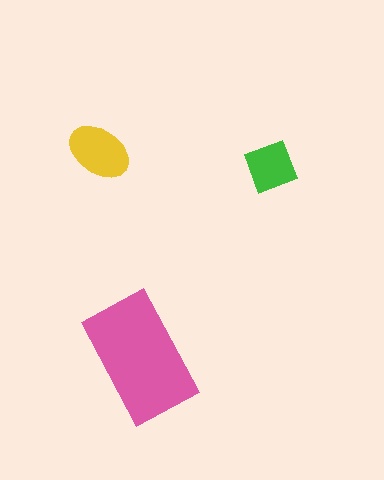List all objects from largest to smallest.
The pink rectangle, the yellow ellipse, the green square.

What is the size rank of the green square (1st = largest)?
3rd.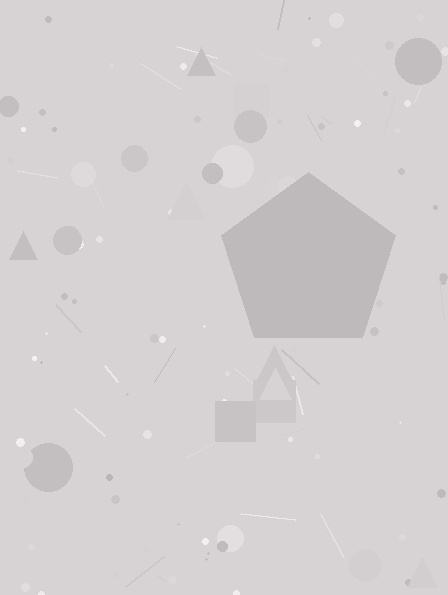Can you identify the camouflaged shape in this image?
The camouflaged shape is a pentagon.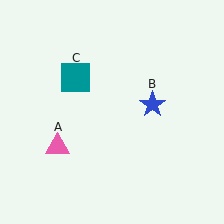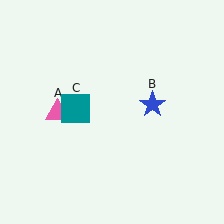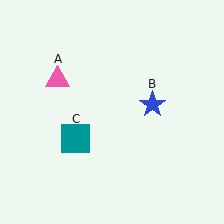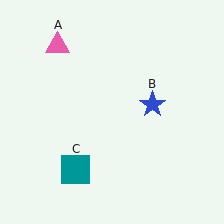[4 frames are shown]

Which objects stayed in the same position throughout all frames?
Blue star (object B) remained stationary.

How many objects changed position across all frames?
2 objects changed position: pink triangle (object A), teal square (object C).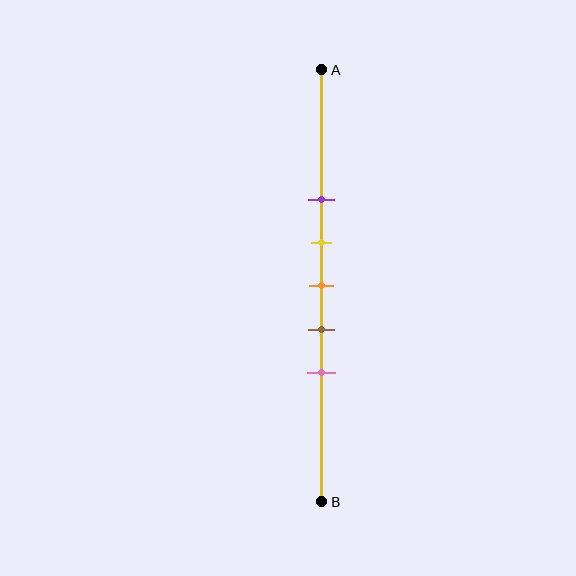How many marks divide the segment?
There are 5 marks dividing the segment.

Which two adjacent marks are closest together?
The yellow and orange marks are the closest adjacent pair.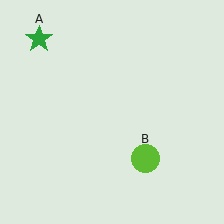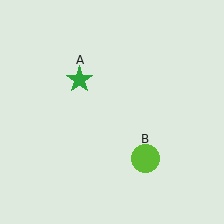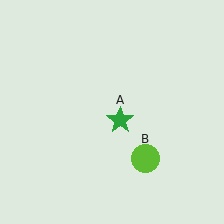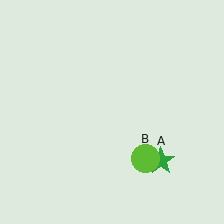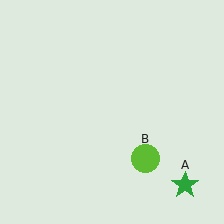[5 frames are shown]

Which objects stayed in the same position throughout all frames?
Lime circle (object B) remained stationary.